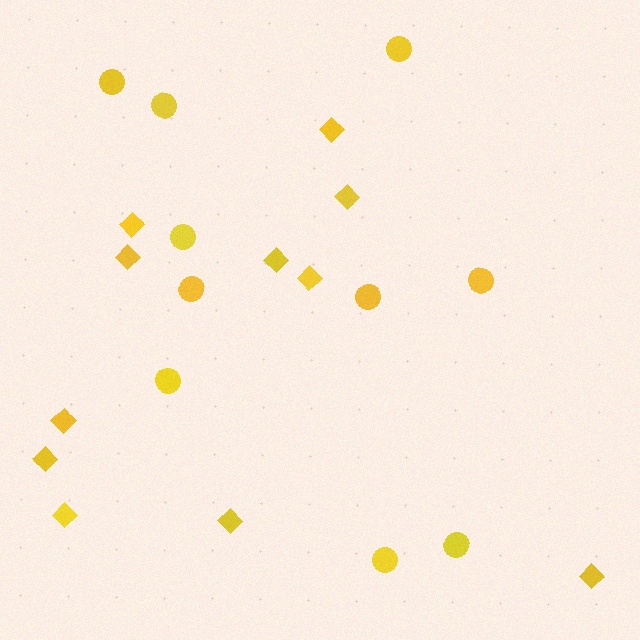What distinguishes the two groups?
There are 2 groups: one group of circles (10) and one group of diamonds (11).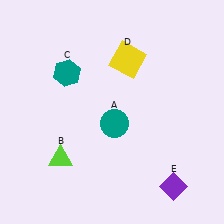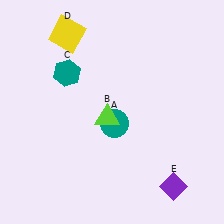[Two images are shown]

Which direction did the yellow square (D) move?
The yellow square (D) moved left.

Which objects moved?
The objects that moved are: the lime triangle (B), the yellow square (D).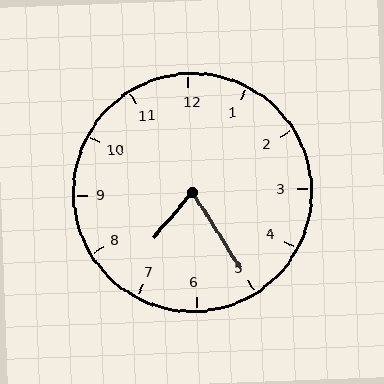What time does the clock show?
7:25.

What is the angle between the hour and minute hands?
Approximately 72 degrees.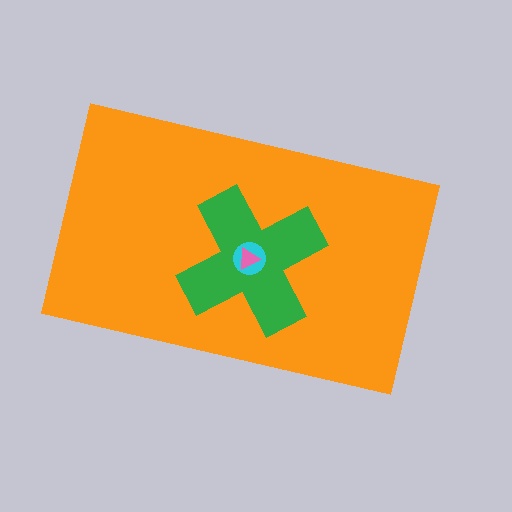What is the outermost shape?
The orange rectangle.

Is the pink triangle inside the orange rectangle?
Yes.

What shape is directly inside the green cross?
The cyan circle.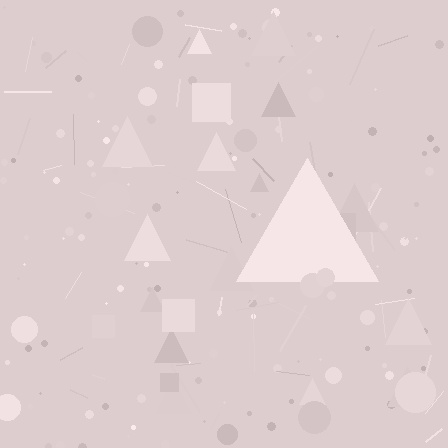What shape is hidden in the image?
A triangle is hidden in the image.